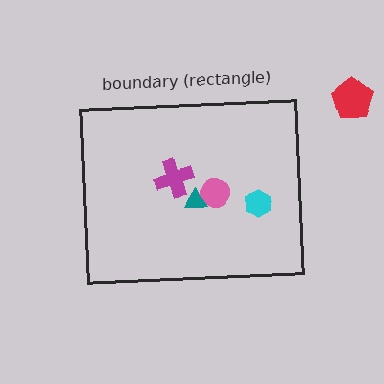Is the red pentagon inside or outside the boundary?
Outside.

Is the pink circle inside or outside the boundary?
Inside.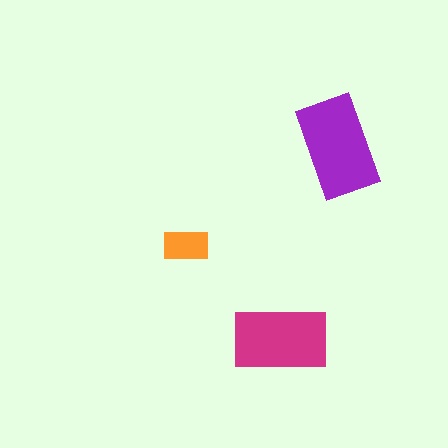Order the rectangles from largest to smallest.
the purple one, the magenta one, the orange one.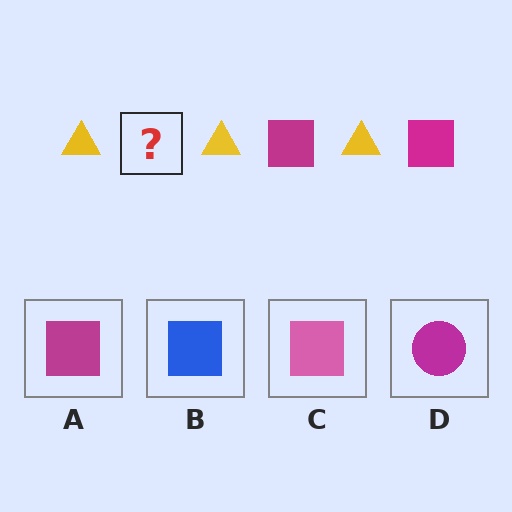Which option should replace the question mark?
Option A.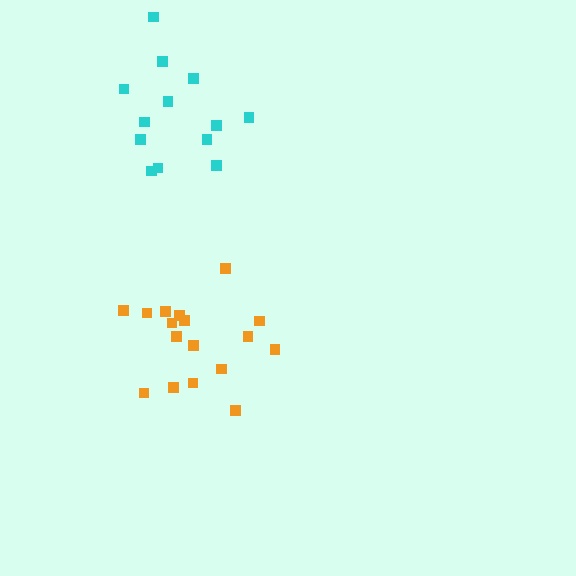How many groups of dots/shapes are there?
There are 2 groups.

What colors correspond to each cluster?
The clusters are colored: orange, cyan.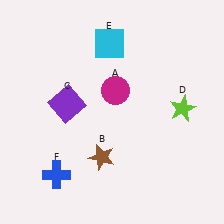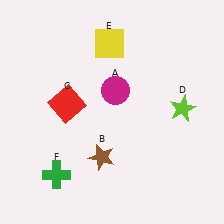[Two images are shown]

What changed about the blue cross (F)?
In Image 1, F is blue. In Image 2, it changed to green.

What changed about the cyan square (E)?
In Image 1, E is cyan. In Image 2, it changed to yellow.